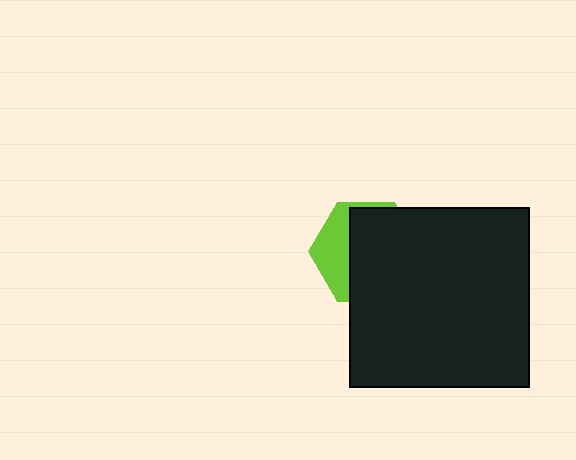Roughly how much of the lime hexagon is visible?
A small part of it is visible (roughly 34%).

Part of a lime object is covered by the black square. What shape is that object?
It is a hexagon.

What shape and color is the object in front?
The object in front is a black square.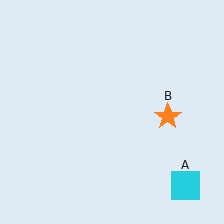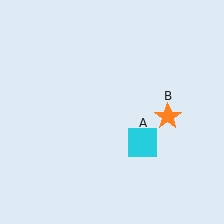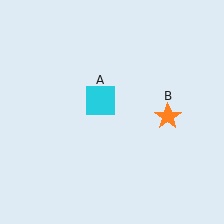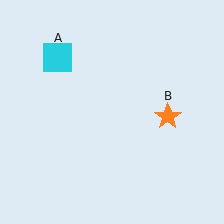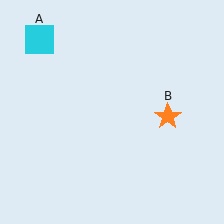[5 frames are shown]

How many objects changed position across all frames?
1 object changed position: cyan square (object A).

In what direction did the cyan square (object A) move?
The cyan square (object A) moved up and to the left.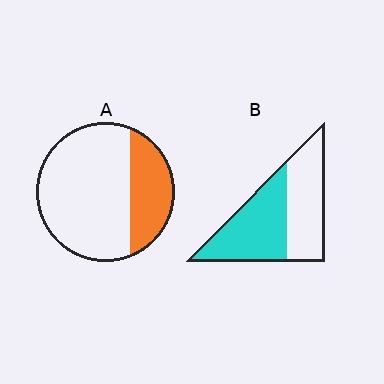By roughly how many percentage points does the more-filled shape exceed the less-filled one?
By roughly 25 percentage points (B over A).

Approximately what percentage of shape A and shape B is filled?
A is approximately 30% and B is approximately 55%.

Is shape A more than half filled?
No.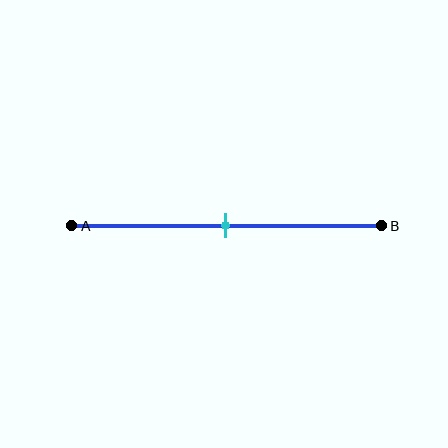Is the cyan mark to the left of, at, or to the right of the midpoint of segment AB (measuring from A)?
The cyan mark is approximately at the midpoint of segment AB.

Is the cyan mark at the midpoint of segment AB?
Yes, the mark is approximately at the midpoint.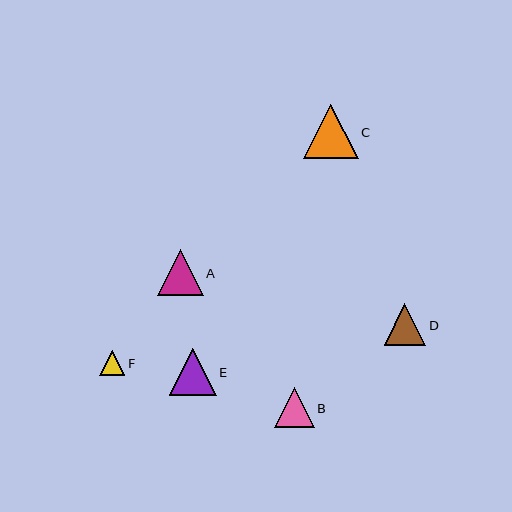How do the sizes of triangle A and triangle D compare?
Triangle A and triangle D are approximately the same size.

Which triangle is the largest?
Triangle C is the largest with a size of approximately 55 pixels.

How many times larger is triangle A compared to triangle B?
Triangle A is approximately 1.2 times the size of triangle B.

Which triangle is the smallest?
Triangle F is the smallest with a size of approximately 25 pixels.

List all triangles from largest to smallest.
From largest to smallest: C, E, A, D, B, F.